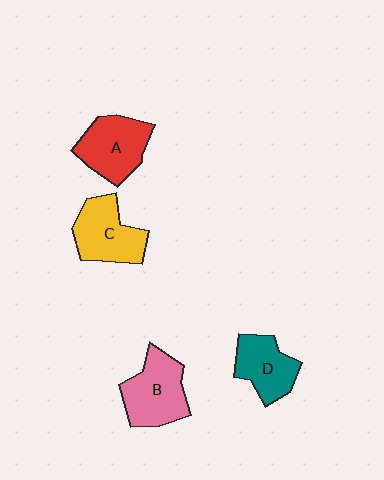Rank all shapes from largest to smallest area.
From largest to smallest: B (pink), C (yellow), A (red), D (teal).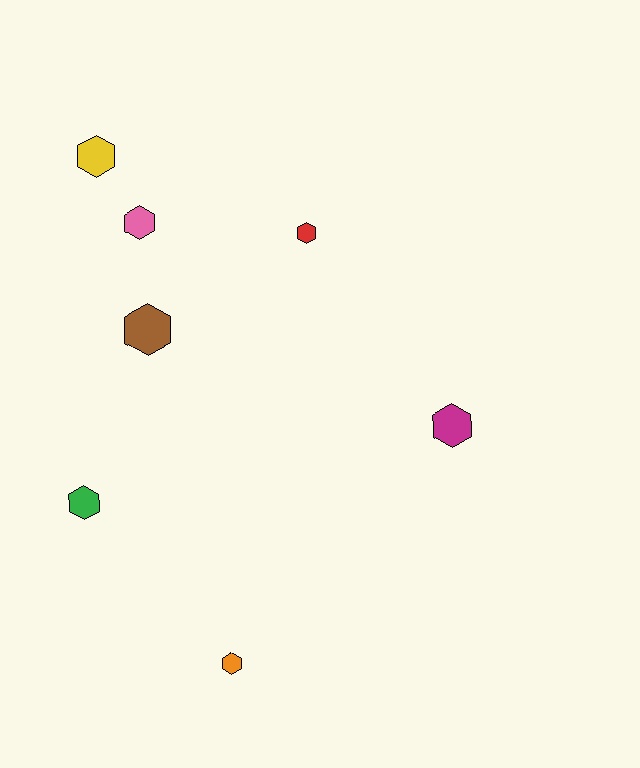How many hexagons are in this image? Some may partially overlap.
There are 7 hexagons.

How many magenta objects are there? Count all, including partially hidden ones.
There is 1 magenta object.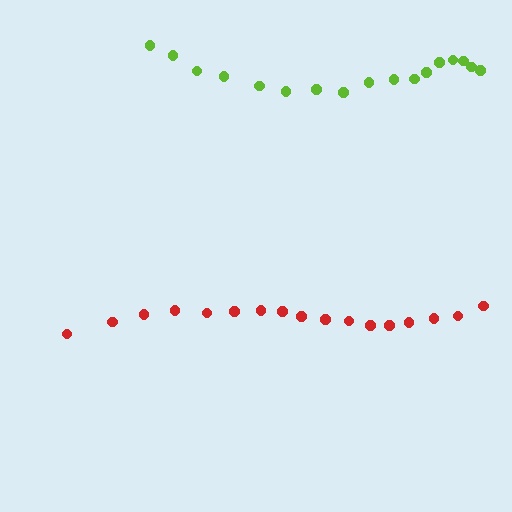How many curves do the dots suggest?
There are 2 distinct paths.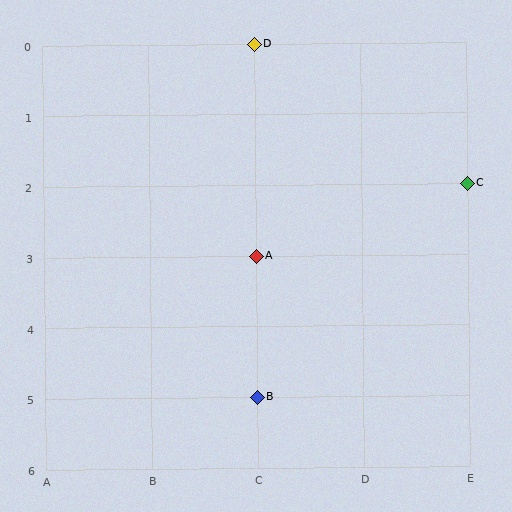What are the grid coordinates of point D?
Point D is at grid coordinates (C, 0).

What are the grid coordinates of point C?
Point C is at grid coordinates (E, 2).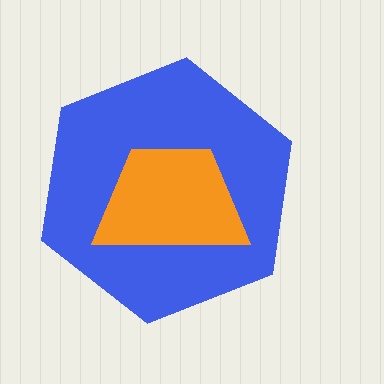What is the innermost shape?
The orange trapezoid.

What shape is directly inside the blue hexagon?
The orange trapezoid.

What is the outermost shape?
The blue hexagon.